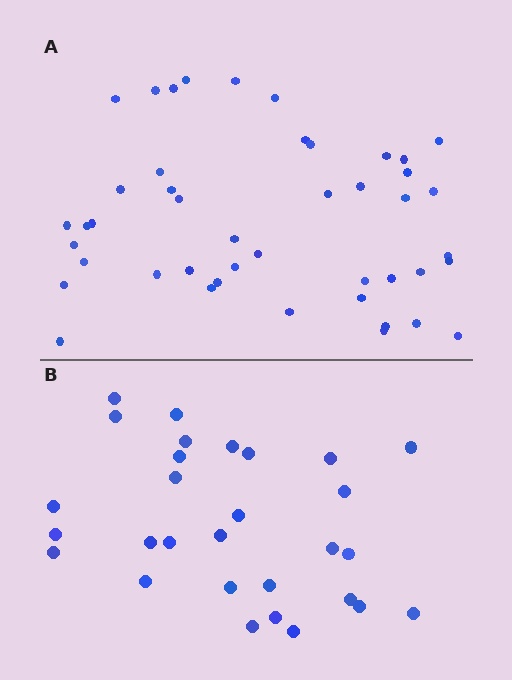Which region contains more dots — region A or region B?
Region A (the top region) has more dots.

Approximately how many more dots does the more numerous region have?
Region A has approximately 15 more dots than region B.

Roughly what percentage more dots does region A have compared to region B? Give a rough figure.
About 55% more.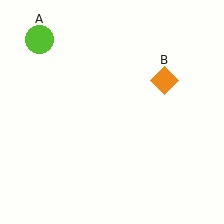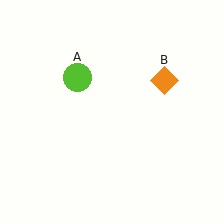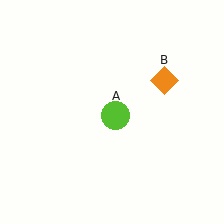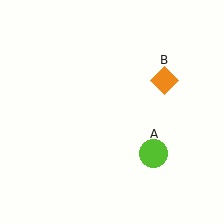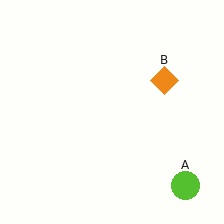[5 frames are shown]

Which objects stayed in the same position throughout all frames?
Orange diamond (object B) remained stationary.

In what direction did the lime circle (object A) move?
The lime circle (object A) moved down and to the right.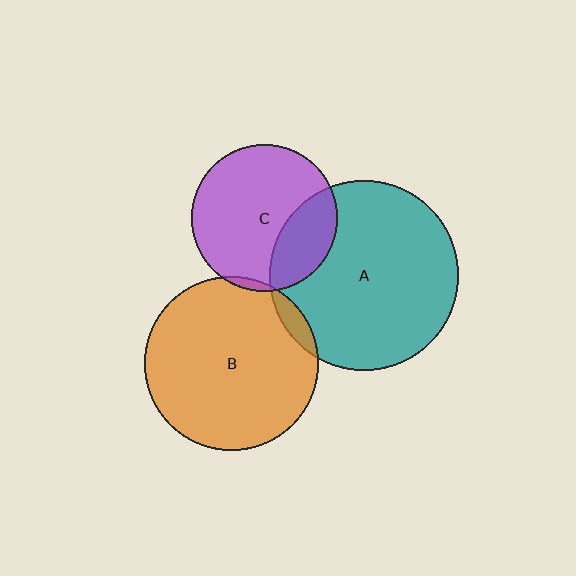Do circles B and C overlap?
Yes.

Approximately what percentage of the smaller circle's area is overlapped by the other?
Approximately 5%.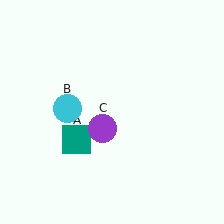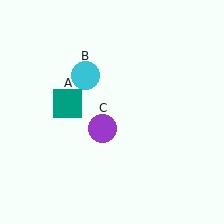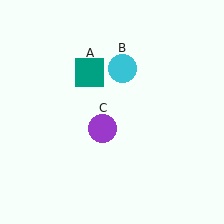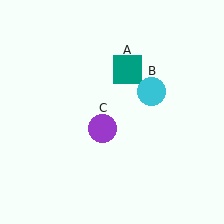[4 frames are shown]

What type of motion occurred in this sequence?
The teal square (object A), cyan circle (object B) rotated clockwise around the center of the scene.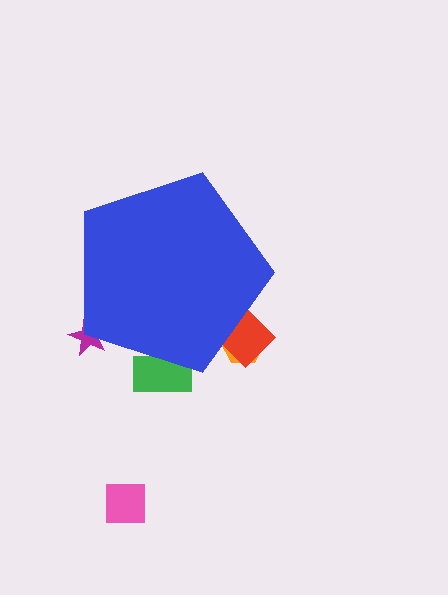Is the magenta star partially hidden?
Yes, the magenta star is partially hidden behind the blue pentagon.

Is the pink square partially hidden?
No, the pink square is fully visible.